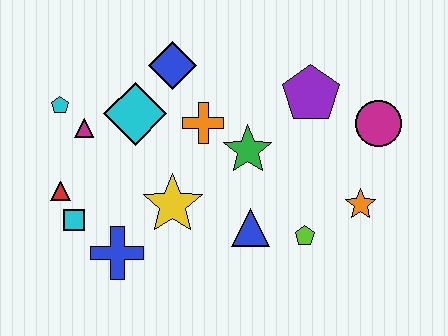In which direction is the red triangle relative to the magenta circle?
The red triangle is to the left of the magenta circle.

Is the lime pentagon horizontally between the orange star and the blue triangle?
Yes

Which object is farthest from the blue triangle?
The cyan pentagon is farthest from the blue triangle.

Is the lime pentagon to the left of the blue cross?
No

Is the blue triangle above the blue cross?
Yes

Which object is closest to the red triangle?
The cyan square is closest to the red triangle.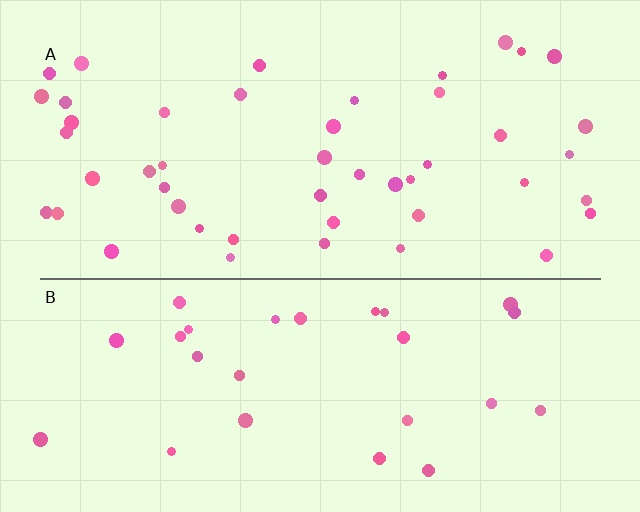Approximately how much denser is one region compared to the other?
Approximately 1.7× — region A over region B.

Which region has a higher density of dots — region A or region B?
A (the top).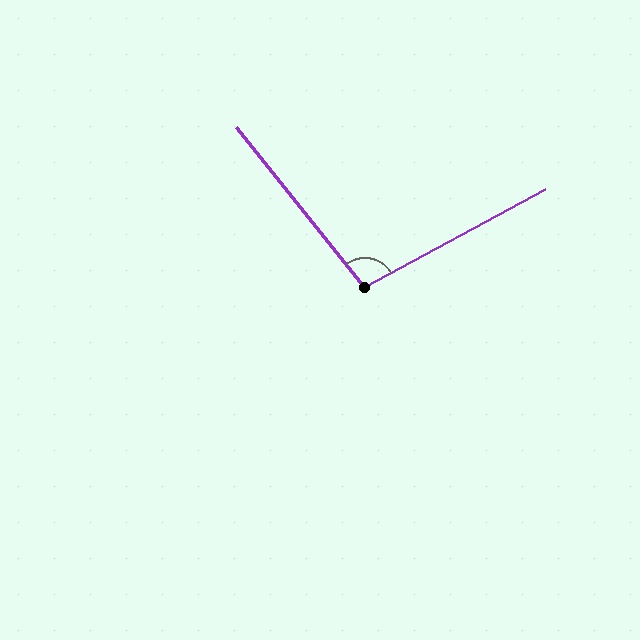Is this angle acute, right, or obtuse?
It is obtuse.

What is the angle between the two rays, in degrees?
Approximately 100 degrees.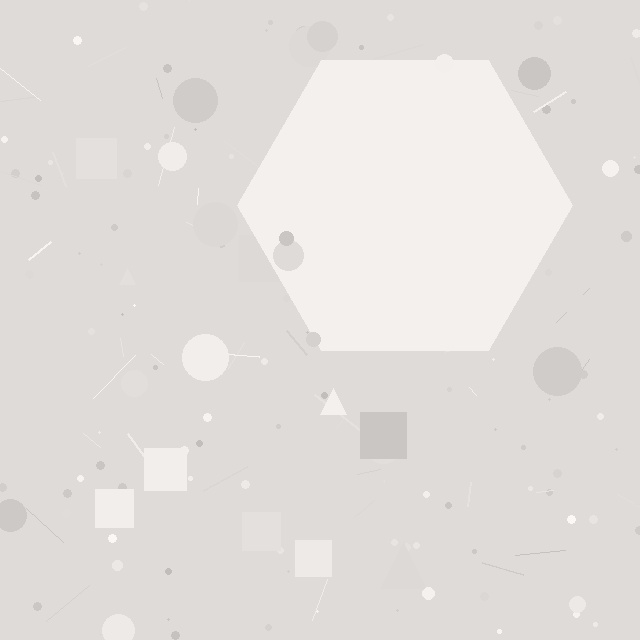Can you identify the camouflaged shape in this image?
The camouflaged shape is a hexagon.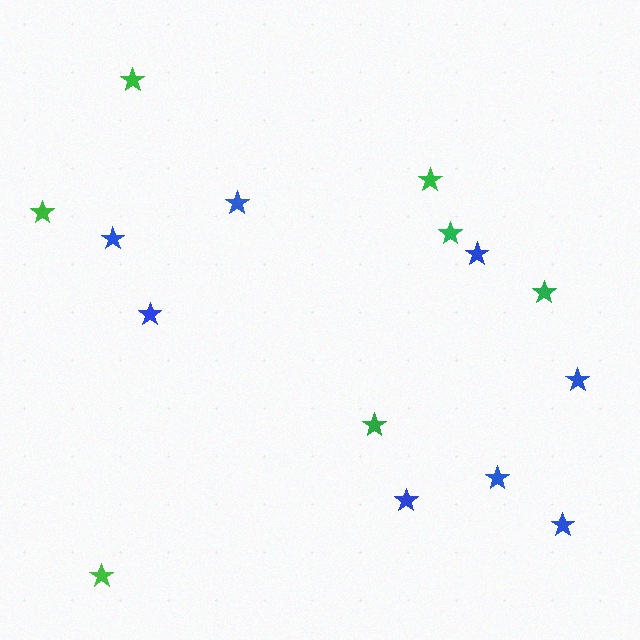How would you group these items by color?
There are 2 groups: one group of blue stars (8) and one group of green stars (7).